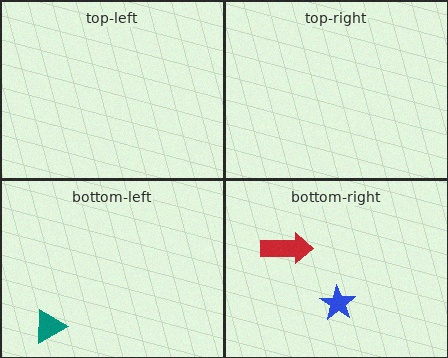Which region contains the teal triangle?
The bottom-left region.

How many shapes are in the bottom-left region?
1.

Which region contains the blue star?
The bottom-right region.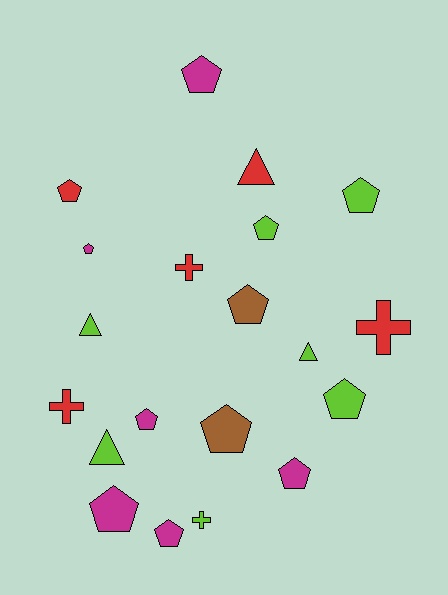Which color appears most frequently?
Lime, with 7 objects.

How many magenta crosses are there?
There are no magenta crosses.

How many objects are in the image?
There are 20 objects.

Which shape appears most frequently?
Pentagon, with 12 objects.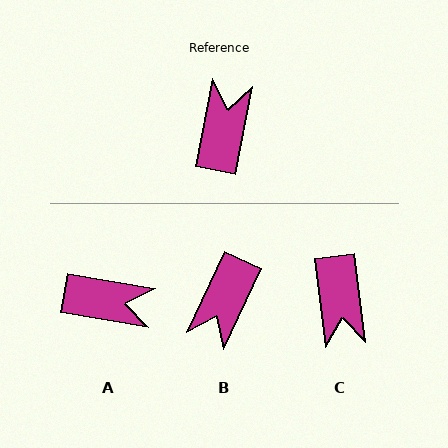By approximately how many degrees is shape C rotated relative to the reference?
Approximately 161 degrees clockwise.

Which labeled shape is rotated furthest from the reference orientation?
B, about 166 degrees away.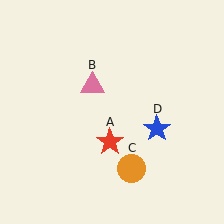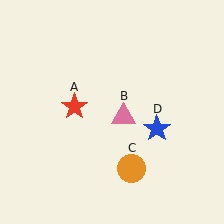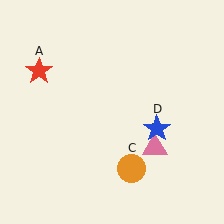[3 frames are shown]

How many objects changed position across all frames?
2 objects changed position: red star (object A), pink triangle (object B).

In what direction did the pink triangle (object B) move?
The pink triangle (object B) moved down and to the right.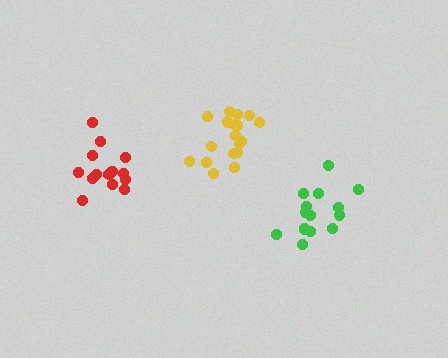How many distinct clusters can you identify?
There are 3 distinct clusters.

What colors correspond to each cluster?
The clusters are colored: yellow, green, red.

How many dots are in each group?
Group 1: 18 dots, Group 2: 15 dots, Group 3: 15 dots (48 total).